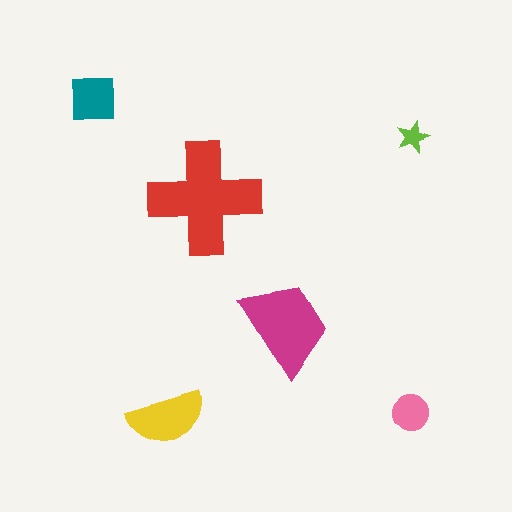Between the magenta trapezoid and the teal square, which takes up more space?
The magenta trapezoid.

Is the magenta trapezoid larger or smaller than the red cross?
Smaller.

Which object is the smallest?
The lime star.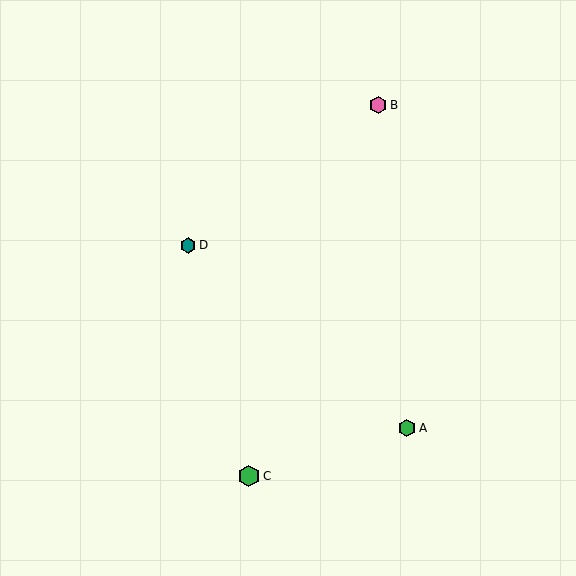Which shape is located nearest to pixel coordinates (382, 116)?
The pink hexagon (labeled B) at (378, 105) is nearest to that location.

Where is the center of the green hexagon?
The center of the green hexagon is at (407, 428).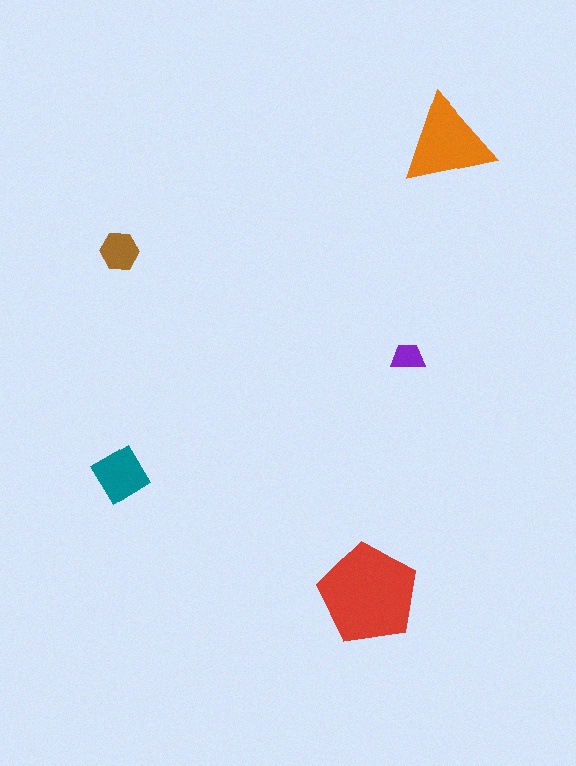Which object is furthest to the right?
The orange triangle is rightmost.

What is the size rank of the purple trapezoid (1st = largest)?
5th.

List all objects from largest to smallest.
The red pentagon, the orange triangle, the teal diamond, the brown hexagon, the purple trapezoid.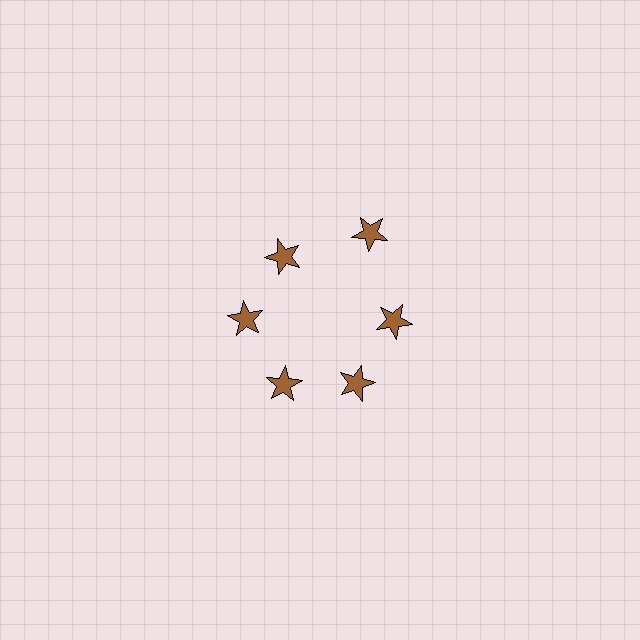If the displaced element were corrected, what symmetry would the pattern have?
It would have 6-fold rotational symmetry — the pattern would map onto itself every 60 degrees.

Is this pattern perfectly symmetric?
No. The 6 brown stars are arranged in a ring, but one element near the 1 o'clock position is pushed outward from the center, breaking the 6-fold rotational symmetry.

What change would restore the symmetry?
The symmetry would be restored by moving it inward, back onto the ring so that all 6 stars sit at equal angles and equal distance from the center.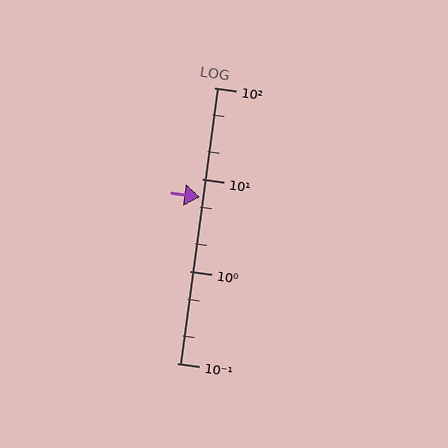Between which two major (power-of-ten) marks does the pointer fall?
The pointer is between 1 and 10.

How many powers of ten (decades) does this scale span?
The scale spans 3 decades, from 0.1 to 100.